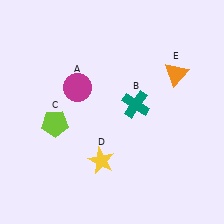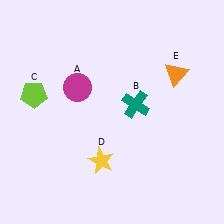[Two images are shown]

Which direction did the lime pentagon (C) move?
The lime pentagon (C) moved up.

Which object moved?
The lime pentagon (C) moved up.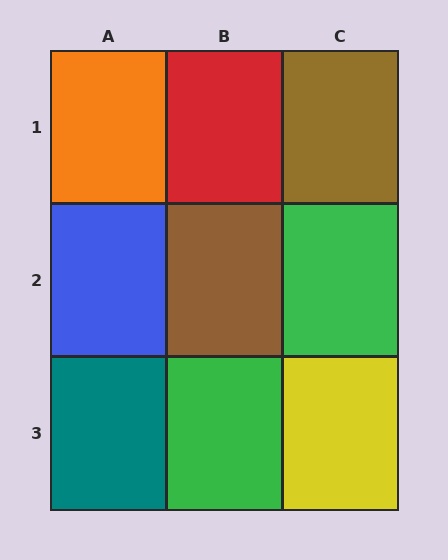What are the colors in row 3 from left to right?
Teal, green, yellow.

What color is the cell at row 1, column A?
Orange.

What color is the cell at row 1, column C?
Brown.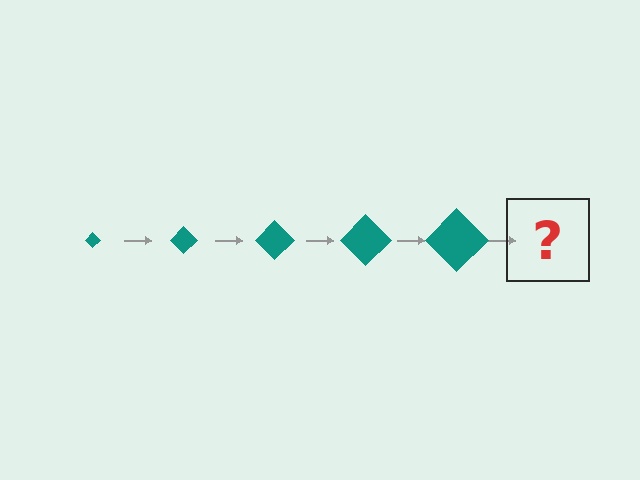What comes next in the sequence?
The next element should be a teal diamond, larger than the previous one.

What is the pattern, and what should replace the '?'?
The pattern is that the diamond gets progressively larger each step. The '?' should be a teal diamond, larger than the previous one.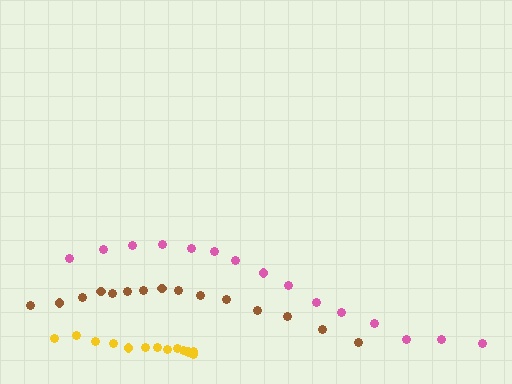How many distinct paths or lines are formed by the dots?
There are 3 distinct paths.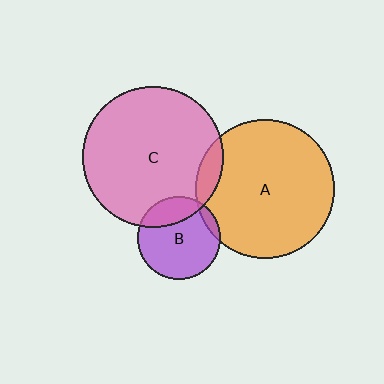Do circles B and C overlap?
Yes.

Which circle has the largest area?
Circle C (pink).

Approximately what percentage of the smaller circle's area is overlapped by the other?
Approximately 25%.